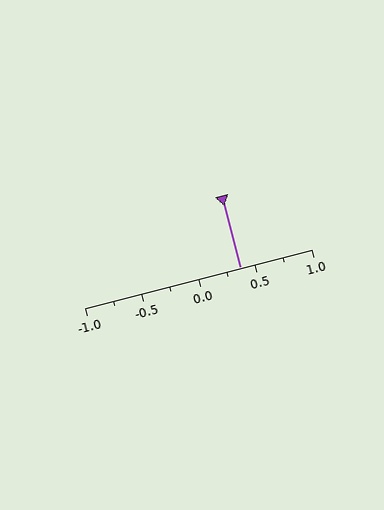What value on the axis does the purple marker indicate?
The marker indicates approximately 0.38.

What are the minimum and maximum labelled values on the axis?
The axis runs from -1.0 to 1.0.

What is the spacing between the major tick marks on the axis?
The major ticks are spaced 0.5 apart.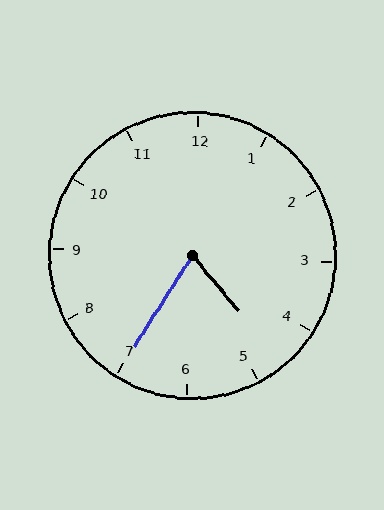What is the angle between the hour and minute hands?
Approximately 72 degrees.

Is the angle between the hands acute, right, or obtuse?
It is acute.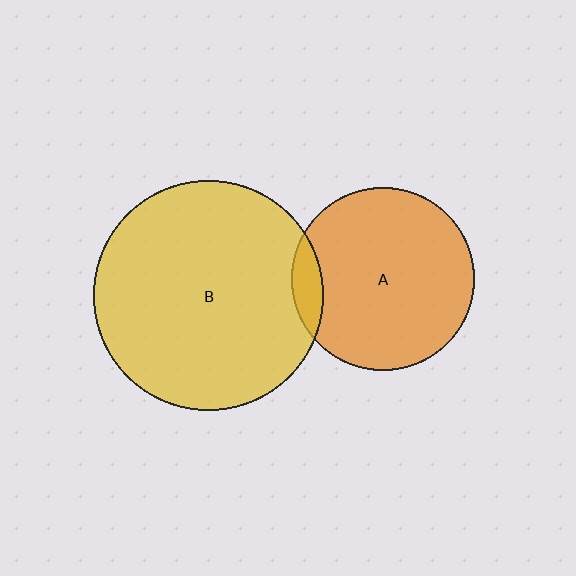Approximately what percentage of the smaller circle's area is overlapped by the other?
Approximately 10%.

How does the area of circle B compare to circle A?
Approximately 1.6 times.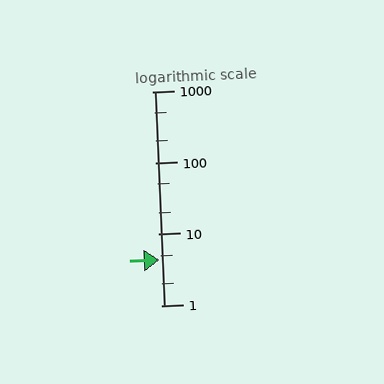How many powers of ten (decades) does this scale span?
The scale spans 3 decades, from 1 to 1000.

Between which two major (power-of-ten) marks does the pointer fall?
The pointer is between 1 and 10.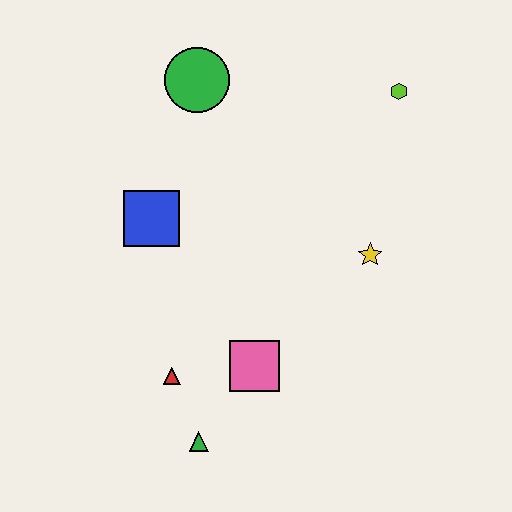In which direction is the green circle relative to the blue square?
The green circle is above the blue square.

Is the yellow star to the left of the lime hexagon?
Yes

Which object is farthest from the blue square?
The lime hexagon is farthest from the blue square.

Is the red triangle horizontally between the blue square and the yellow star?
Yes